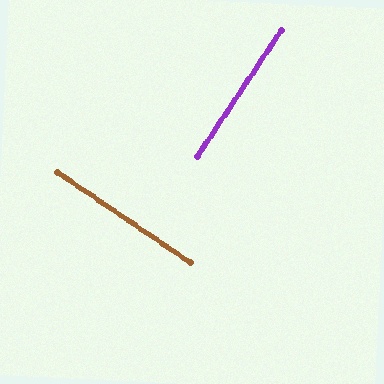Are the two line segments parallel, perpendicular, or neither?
Perpendicular — they meet at approximately 89°.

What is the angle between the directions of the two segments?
Approximately 89 degrees.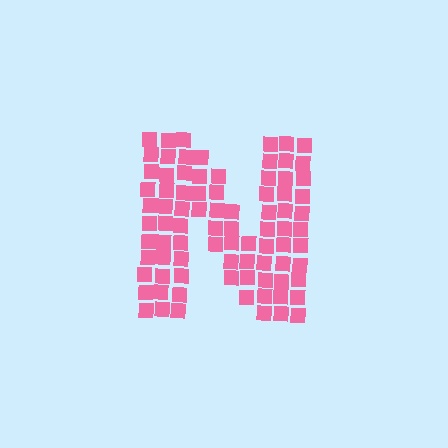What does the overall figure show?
The overall figure shows the letter N.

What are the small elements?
The small elements are squares.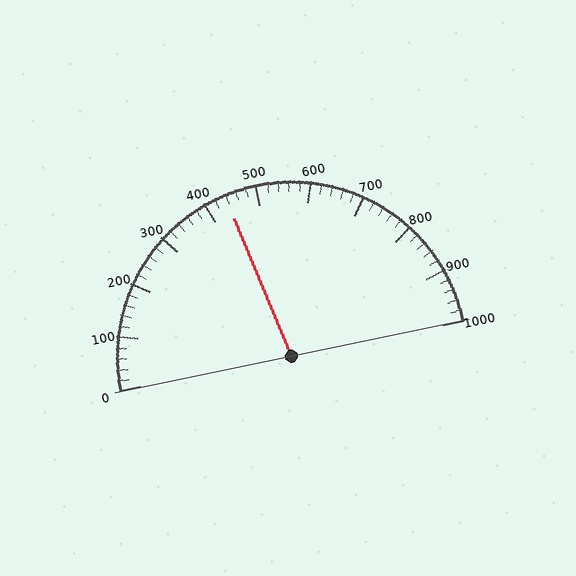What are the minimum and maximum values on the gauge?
The gauge ranges from 0 to 1000.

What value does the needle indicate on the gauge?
The needle indicates approximately 440.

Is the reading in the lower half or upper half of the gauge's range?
The reading is in the lower half of the range (0 to 1000).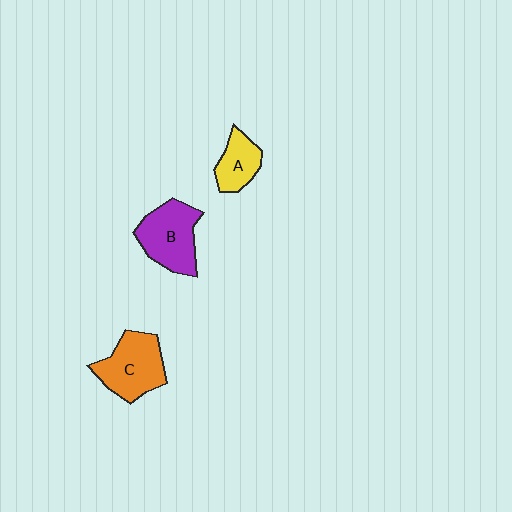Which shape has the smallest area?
Shape A (yellow).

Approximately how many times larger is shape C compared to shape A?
Approximately 1.7 times.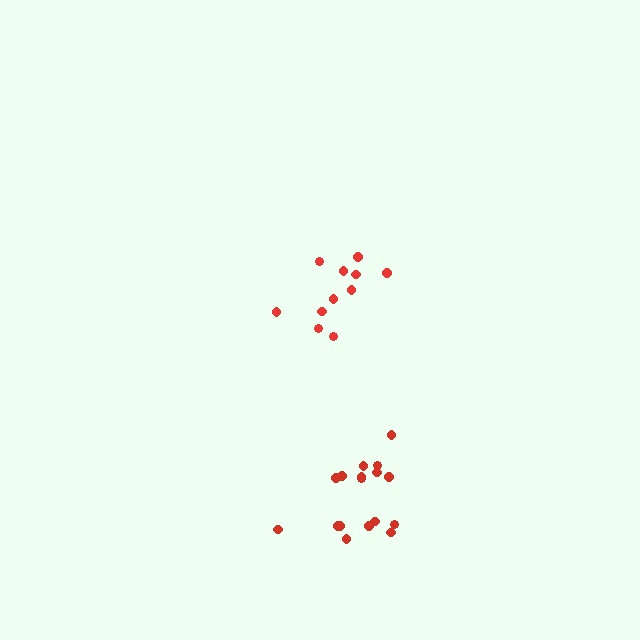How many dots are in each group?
Group 1: 17 dots, Group 2: 11 dots (28 total).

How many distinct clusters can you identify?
There are 2 distinct clusters.